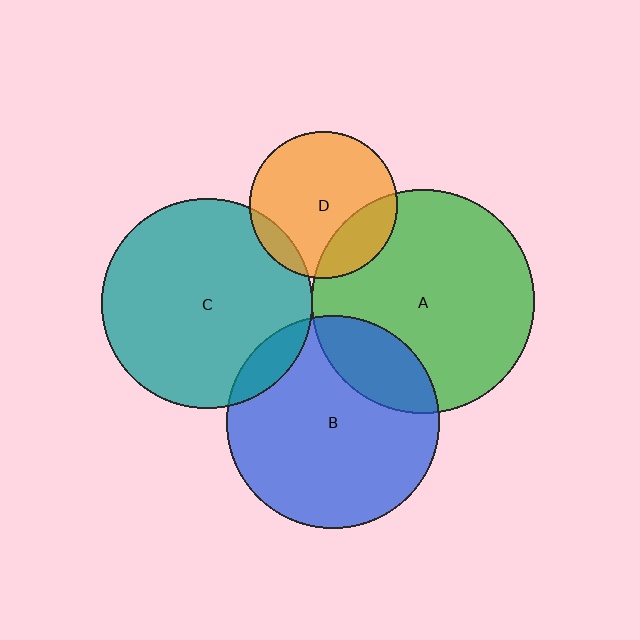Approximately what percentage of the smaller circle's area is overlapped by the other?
Approximately 5%.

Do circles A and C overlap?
Yes.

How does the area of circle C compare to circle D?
Approximately 2.0 times.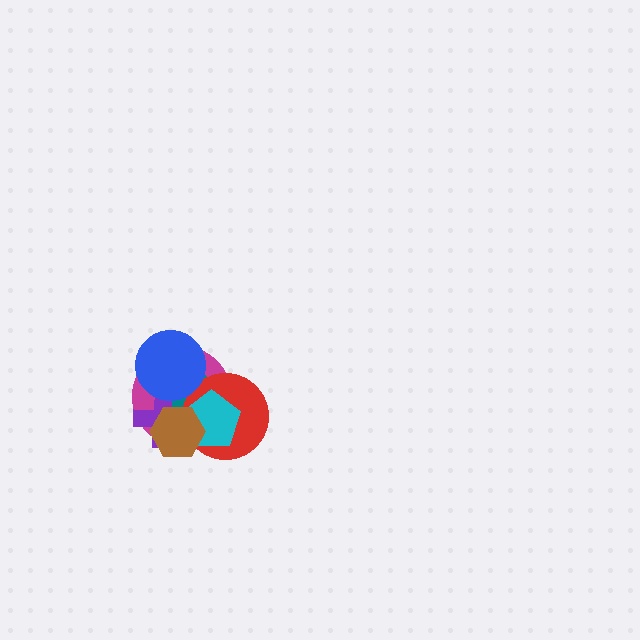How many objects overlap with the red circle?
5 objects overlap with the red circle.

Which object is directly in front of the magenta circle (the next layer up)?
The teal diamond is directly in front of the magenta circle.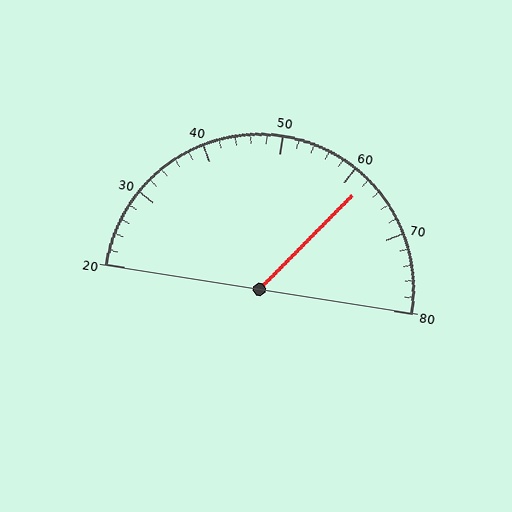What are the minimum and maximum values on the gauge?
The gauge ranges from 20 to 80.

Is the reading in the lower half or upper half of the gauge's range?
The reading is in the upper half of the range (20 to 80).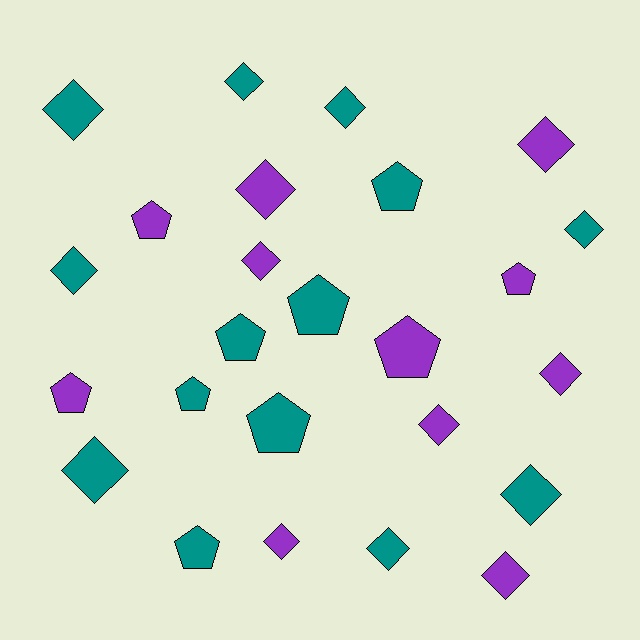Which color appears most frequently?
Teal, with 14 objects.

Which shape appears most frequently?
Diamond, with 15 objects.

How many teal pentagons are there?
There are 6 teal pentagons.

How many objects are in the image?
There are 25 objects.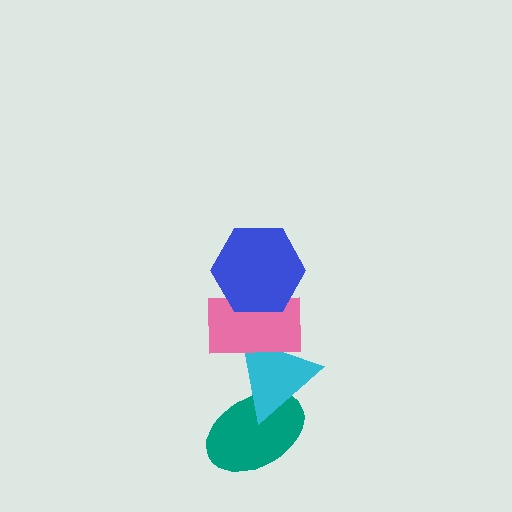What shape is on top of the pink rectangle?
The blue hexagon is on top of the pink rectangle.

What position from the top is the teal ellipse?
The teal ellipse is 4th from the top.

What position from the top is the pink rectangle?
The pink rectangle is 2nd from the top.